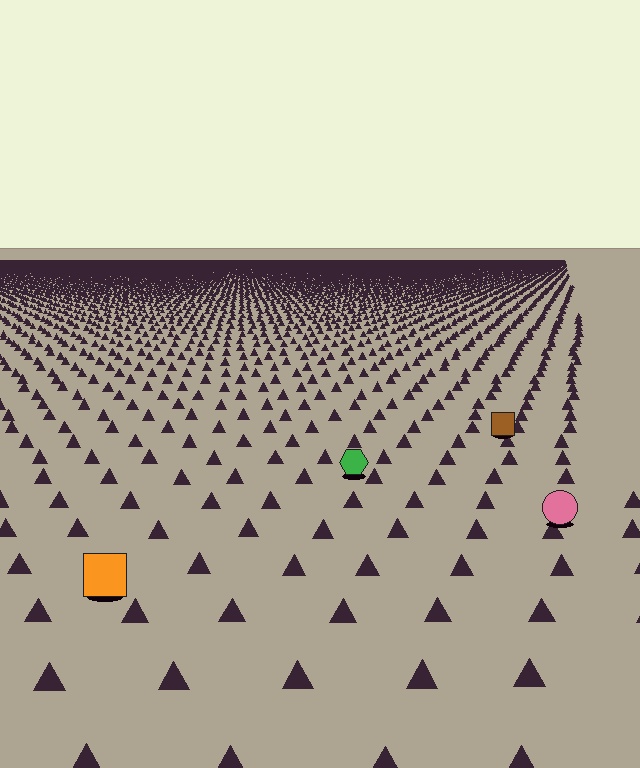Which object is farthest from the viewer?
The brown square is farthest from the viewer. It appears smaller and the ground texture around it is denser.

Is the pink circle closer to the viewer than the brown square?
Yes. The pink circle is closer — you can tell from the texture gradient: the ground texture is coarser near it.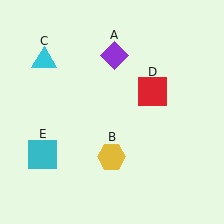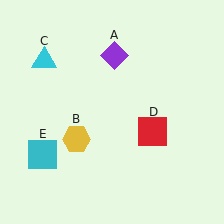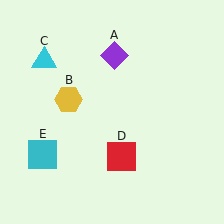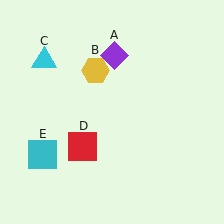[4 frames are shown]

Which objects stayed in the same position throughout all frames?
Purple diamond (object A) and cyan triangle (object C) and cyan square (object E) remained stationary.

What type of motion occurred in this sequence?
The yellow hexagon (object B), red square (object D) rotated clockwise around the center of the scene.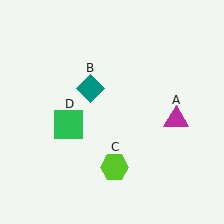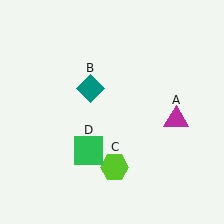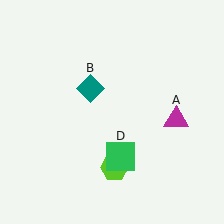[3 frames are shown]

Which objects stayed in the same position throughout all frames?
Magenta triangle (object A) and teal diamond (object B) and lime hexagon (object C) remained stationary.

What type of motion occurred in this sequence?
The green square (object D) rotated counterclockwise around the center of the scene.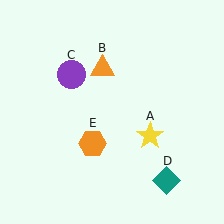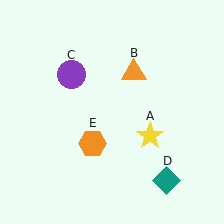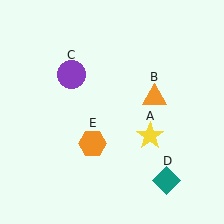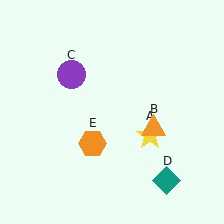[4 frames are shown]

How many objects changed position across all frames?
1 object changed position: orange triangle (object B).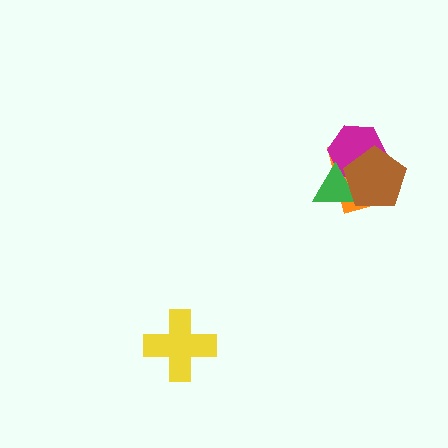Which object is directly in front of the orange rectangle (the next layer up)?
The magenta hexagon is directly in front of the orange rectangle.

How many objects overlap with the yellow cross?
0 objects overlap with the yellow cross.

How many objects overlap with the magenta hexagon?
3 objects overlap with the magenta hexagon.